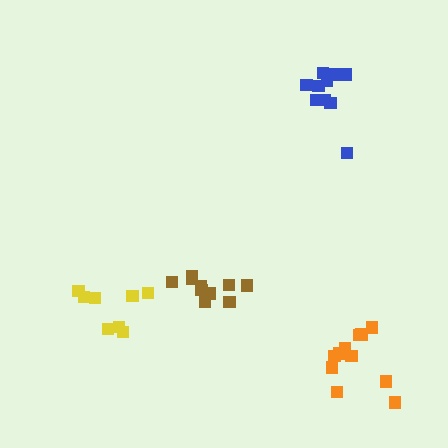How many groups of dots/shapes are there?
There are 4 groups.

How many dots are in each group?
Group 1: 10 dots, Group 2: 10 dots, Group 3: 8 dots, Group 4: 11 dots (39 total).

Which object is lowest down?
The orange cluster is bottommost.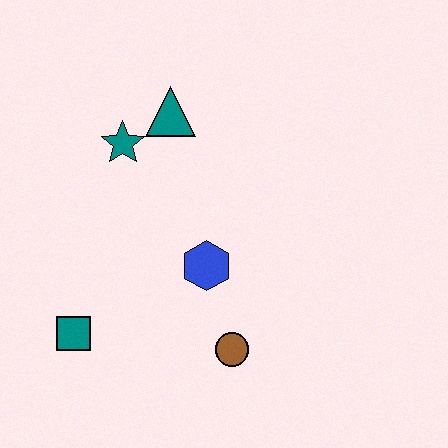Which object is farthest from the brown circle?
The teal triangle is farthest from the brown circle.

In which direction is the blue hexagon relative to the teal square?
The blue hexagon is to the right of the teal square.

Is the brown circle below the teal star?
Yes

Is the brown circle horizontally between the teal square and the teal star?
No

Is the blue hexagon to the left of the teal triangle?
No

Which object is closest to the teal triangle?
The teal star is closest to the teal triangle.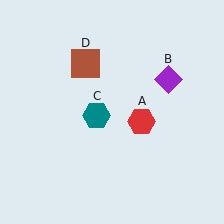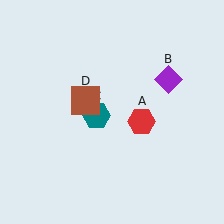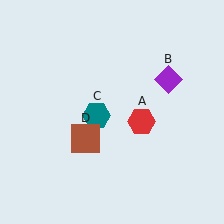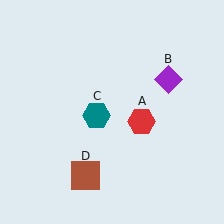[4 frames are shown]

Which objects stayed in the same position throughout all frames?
Red hexagon (object A) and purple diamond (object B) and teal hexagon (object C) remained stationary.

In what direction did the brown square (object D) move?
The brown square (object D) moved down.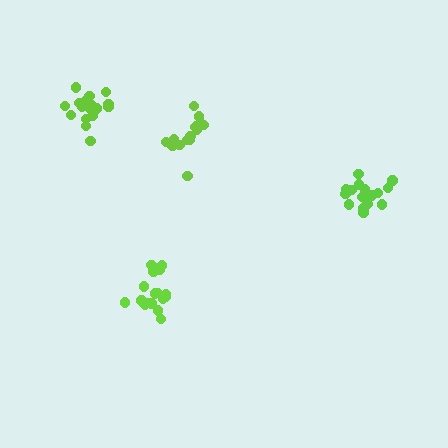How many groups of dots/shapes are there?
There are 4 groups.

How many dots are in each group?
Group 1: 21 dots, Group 2: 19 dots, Group 3: 17 dots, Group 4: 15 dots (72 total).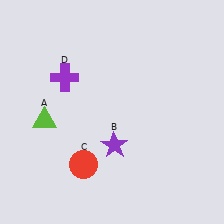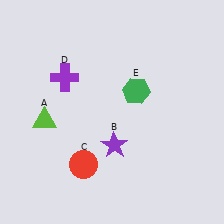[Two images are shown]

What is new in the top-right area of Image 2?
A green hexagon (E) was added in the top-right area of Image 2.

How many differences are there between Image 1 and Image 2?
There is 1 difference between the two images.